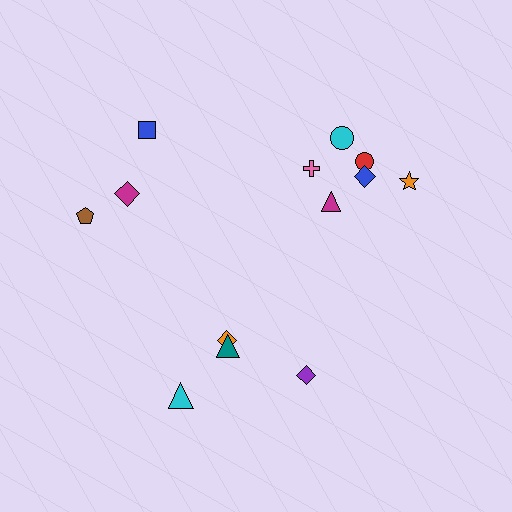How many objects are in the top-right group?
There are 6 objects.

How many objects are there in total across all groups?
There are 13 objects.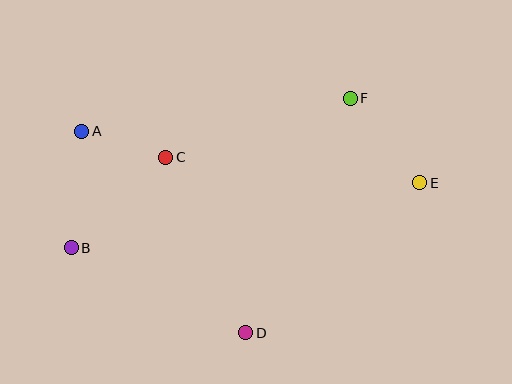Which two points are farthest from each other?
Points B and E are farthest from each other.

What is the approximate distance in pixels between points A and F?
The distance between A and F is approximately 270 pixels.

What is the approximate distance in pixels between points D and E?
The distance between D and E is approximately 230 pixels.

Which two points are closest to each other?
Points A and C are closest to each other.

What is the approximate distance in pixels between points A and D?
The distance between A and D is approximately 260 pixels.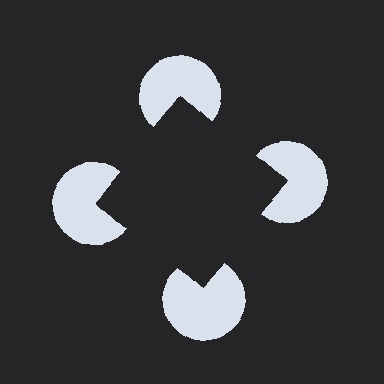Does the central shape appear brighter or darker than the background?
It typically appears slightly darker than the background, even though no actual brightness change is drawn.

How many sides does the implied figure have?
4 sides.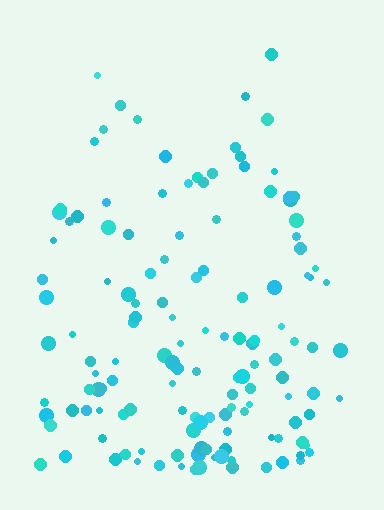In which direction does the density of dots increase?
From top to bottom, with the bottom side densest.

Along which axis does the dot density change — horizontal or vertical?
Vertical.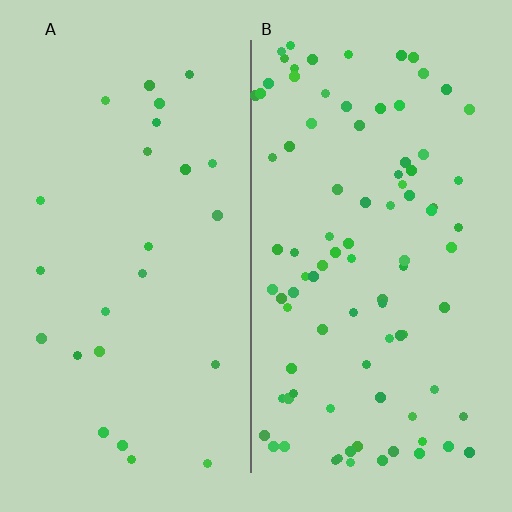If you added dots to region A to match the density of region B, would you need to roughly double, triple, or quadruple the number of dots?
Approximately quadruple.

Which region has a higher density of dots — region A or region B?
B (the right).